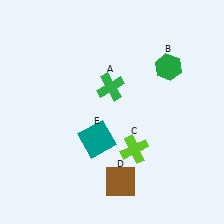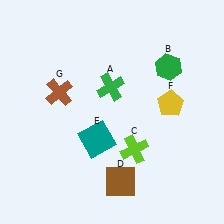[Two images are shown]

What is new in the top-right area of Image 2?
A yellow pentagon (F) was added in the top-right area of Image 2.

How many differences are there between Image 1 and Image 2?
There are 2 differences between the two images.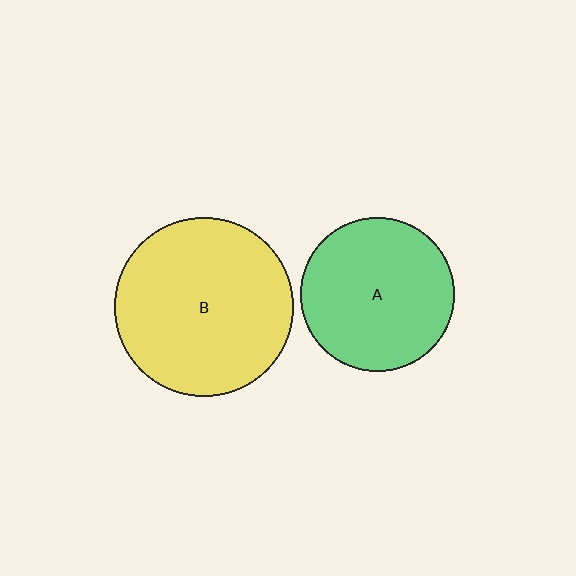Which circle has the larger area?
Circle B (yellow).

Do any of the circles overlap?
No, none of the circles overlap.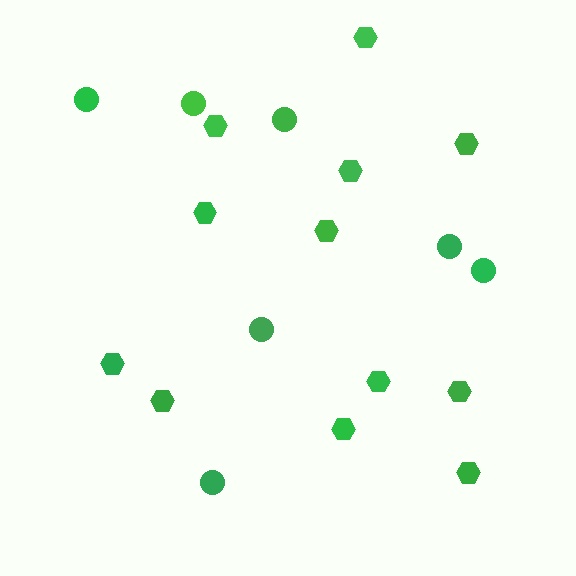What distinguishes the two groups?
There are 2 groups: one group of hexagons (12) and one group of circles (7).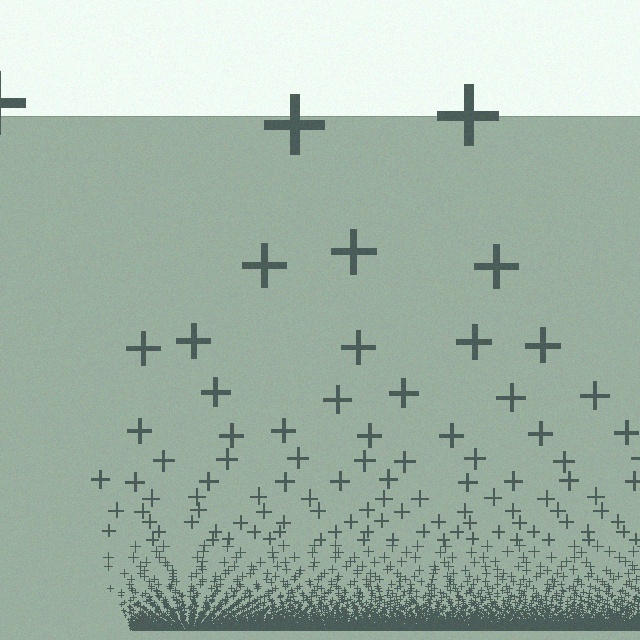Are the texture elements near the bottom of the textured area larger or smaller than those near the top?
Smaller. The gradient is inverted — elements near the bottom are smaller and denser.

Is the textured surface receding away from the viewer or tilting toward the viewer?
The surface appears to tilt toward the viewer. Texture elements get larger and sparser toward the top.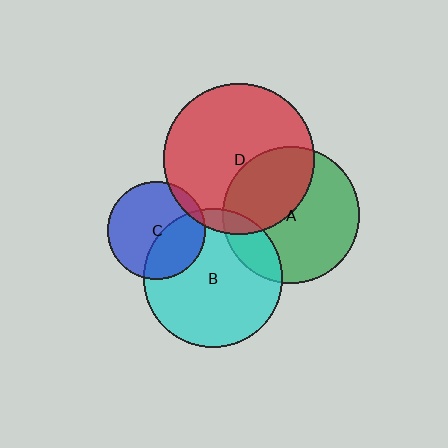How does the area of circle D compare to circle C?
Approximately 2.4 times.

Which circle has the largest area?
Circle D (red).